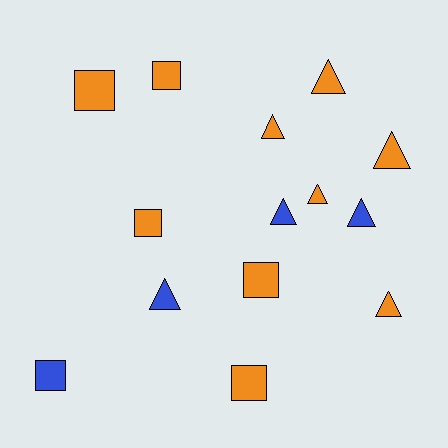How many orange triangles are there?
There are 5 orange triangles.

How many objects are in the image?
There are 14 objects.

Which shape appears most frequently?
Triangle, with 8 objects.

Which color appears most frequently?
Orange, with 10 objects.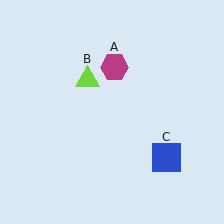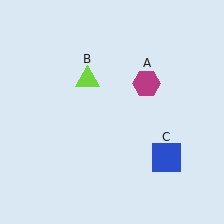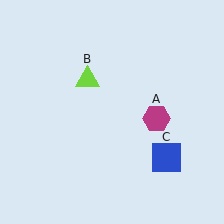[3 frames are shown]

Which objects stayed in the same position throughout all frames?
Lime triangle (object B) and blue square (object C) remained stationary.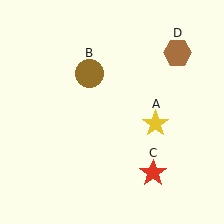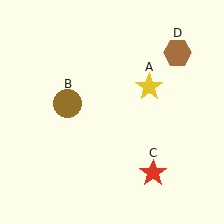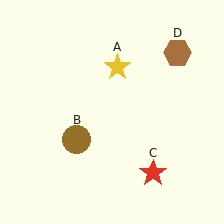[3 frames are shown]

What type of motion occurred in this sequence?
The yellow star (object A), brown circle (object B) rotated counterclockwise around the center of the scene.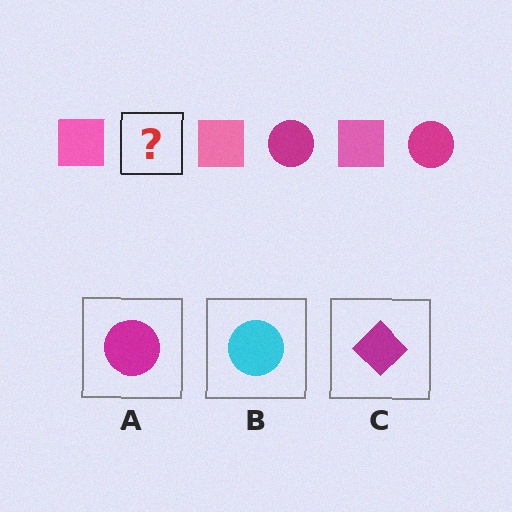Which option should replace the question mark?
Option A.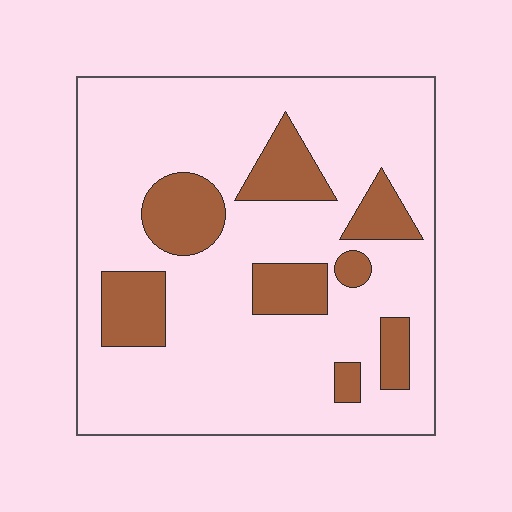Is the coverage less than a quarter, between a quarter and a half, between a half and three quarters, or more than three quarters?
Less than a quarter.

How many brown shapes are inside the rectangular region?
8.